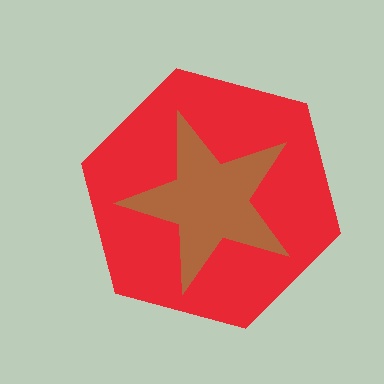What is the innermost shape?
The brown star.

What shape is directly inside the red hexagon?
The brown star.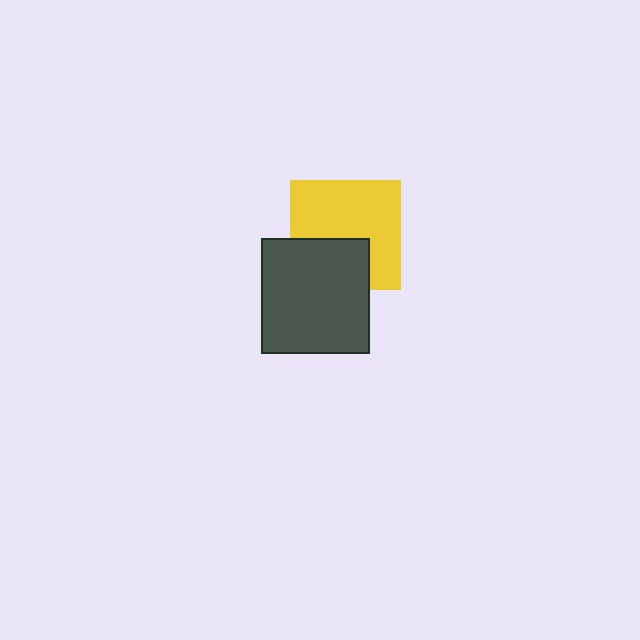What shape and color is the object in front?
The object in front is a dark gray rectangle.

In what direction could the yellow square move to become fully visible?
The yellow square could move up. That would shift it out from behind the dark gray rectangle entirely.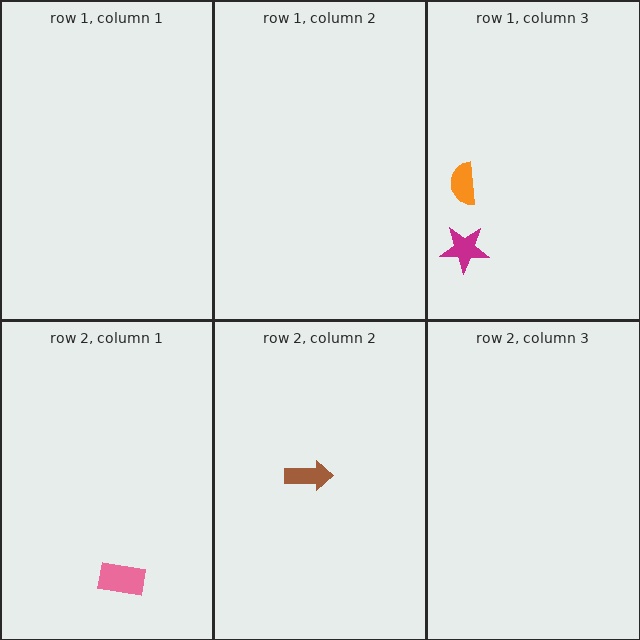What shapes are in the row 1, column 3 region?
The magenta star, the orange semicircle.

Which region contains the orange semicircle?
The row 1, column 3 region.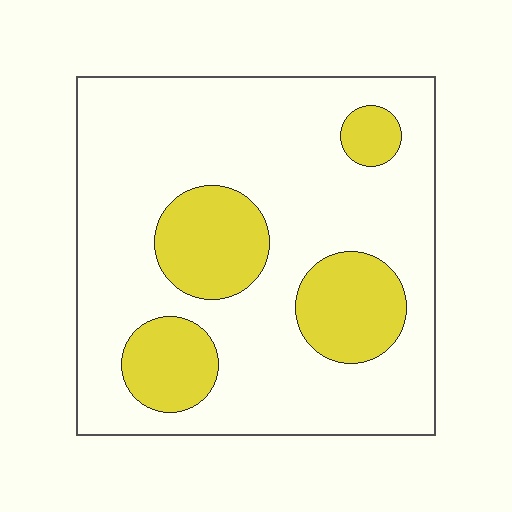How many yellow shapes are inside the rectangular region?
4.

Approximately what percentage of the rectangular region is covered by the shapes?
Approximately 25%.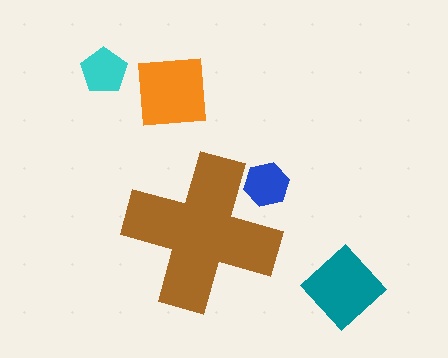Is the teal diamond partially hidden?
No, the teal diamond is fully visible.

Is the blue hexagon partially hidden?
Yes, the blue hexagon is partially hidden behind the brown cross.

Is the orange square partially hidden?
No, the orange square is fully visible.